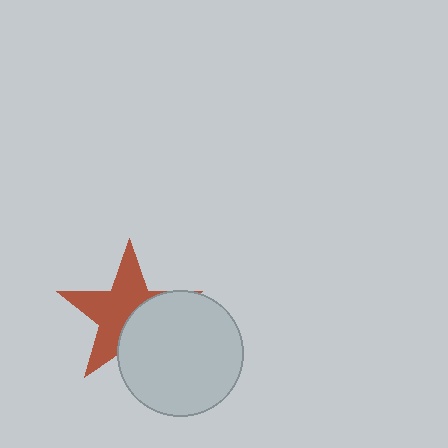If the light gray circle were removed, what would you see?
You would see the complete brown star.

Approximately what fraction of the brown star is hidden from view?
Roughly 42% of the brown star is hidden behind the light gray circle.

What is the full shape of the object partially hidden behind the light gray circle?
The partially hidden object is a brown star.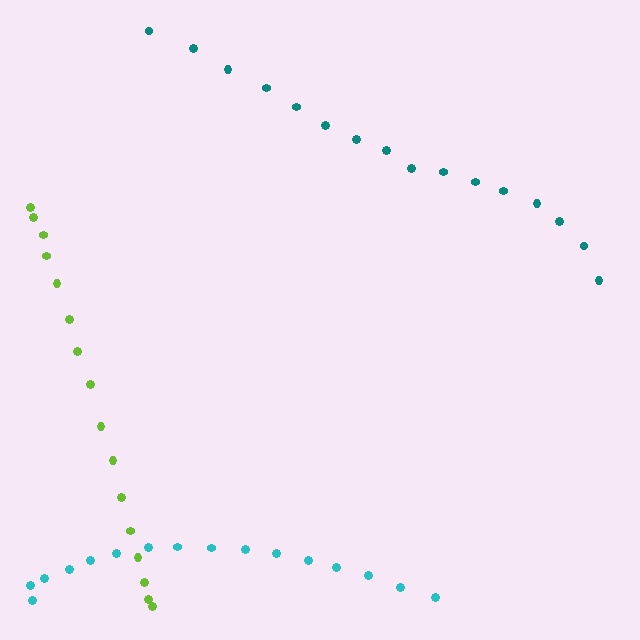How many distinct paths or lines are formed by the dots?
There are 3 distinct paths.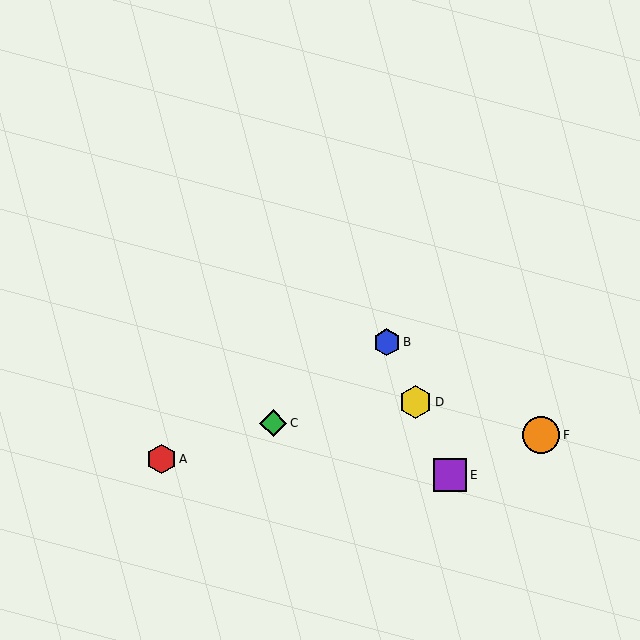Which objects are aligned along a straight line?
Objects B, D, E are aligned along a straight line.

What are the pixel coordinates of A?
Object A is at (161, 459).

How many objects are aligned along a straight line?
3 objects (B, D, E) are aligned along a straight line.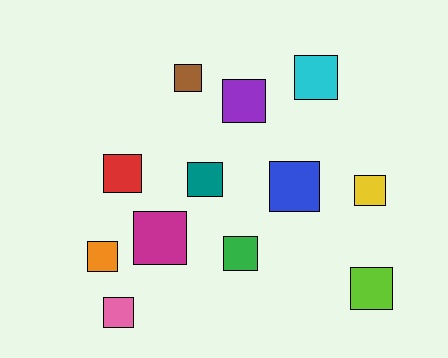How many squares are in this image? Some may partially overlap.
There are 12 squares.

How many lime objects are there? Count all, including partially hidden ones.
There is 1 lime object.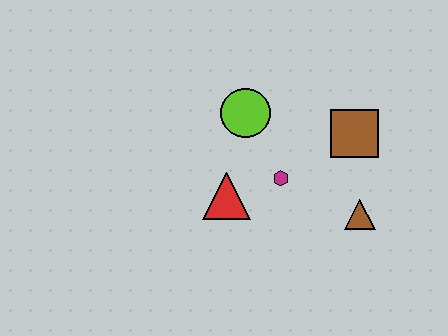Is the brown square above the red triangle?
Yes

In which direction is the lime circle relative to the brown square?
The lime circle is to the left of the brown square.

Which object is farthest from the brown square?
The red triangle is farthest from the brown square.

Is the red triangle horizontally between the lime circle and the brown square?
No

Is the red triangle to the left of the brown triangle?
Yes